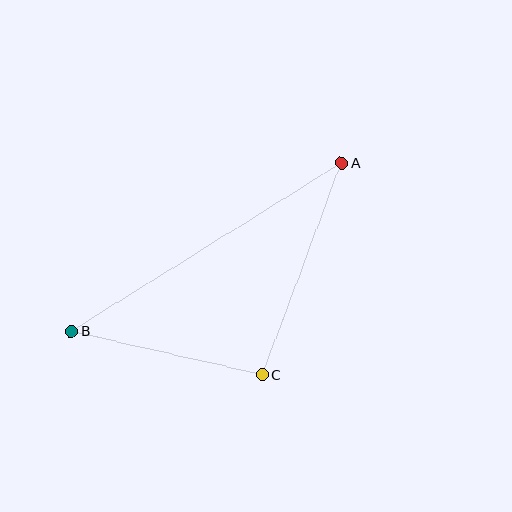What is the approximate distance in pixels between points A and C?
The distance between A and C is approximately 227 pixels.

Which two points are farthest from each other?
Points A and B are farthest from each other.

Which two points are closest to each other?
Points B and C are closest to each other.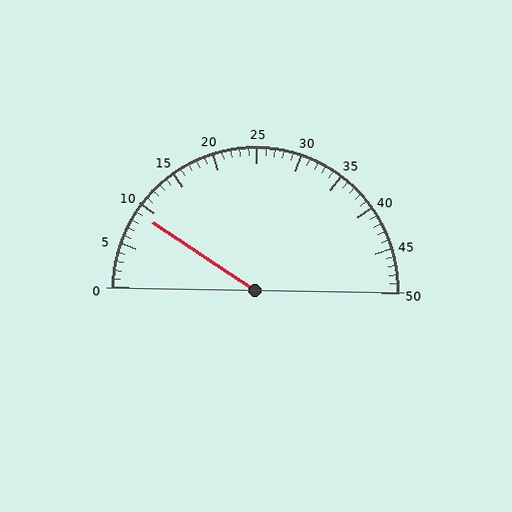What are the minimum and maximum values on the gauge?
The gauge ranges from 0 to 50.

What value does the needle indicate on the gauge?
The needle indicates approximately 9.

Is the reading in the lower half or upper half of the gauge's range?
The reading is in the lower half of the range (0 to 50).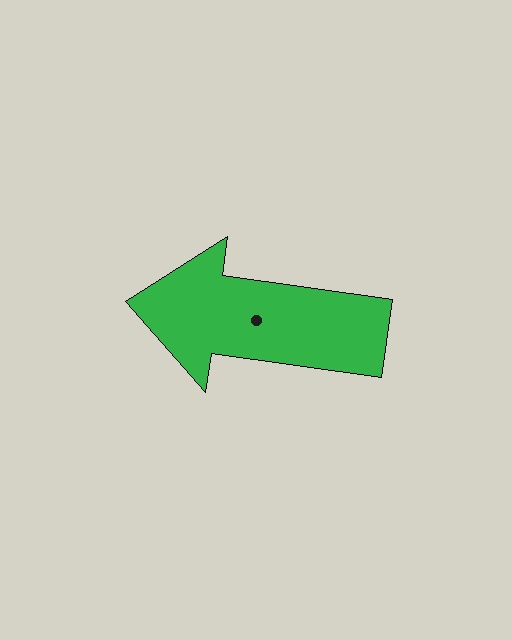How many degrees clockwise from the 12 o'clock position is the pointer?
Approximately 278 degrees.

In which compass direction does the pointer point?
West.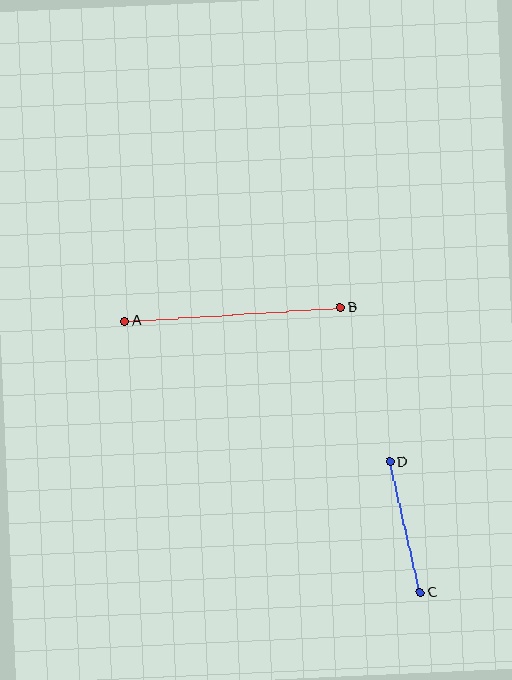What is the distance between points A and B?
The distance is approximately 216 pixels.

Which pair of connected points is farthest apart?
Points A and B are farthest apart.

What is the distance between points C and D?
The distance is approximately 134 pixels.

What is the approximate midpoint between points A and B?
The midpoint is at approximately (232, 314) pixels.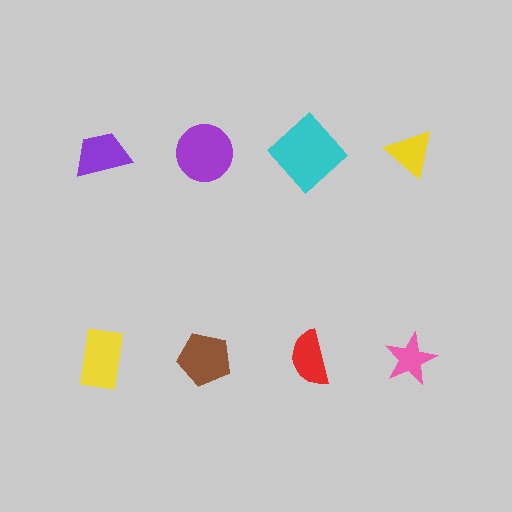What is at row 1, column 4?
A yellow triangle.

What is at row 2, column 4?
A pink star.